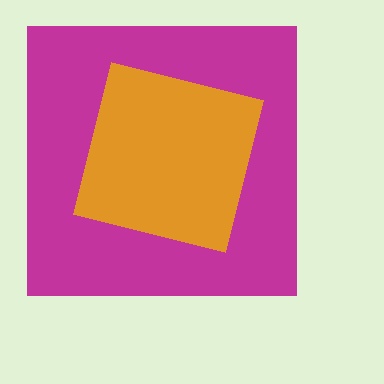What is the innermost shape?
The orange square.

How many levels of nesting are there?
2.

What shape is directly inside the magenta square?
The orange square.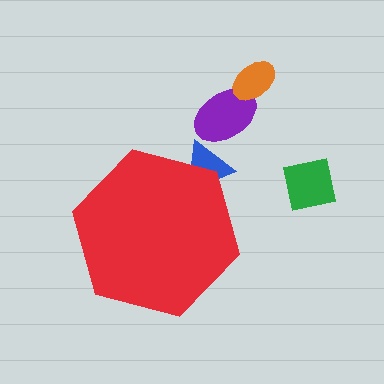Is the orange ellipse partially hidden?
No, the orange ellipse is fully visible.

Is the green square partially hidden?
No, the green square is fully visible.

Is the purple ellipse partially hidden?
No, the purple ellipse is fully visible.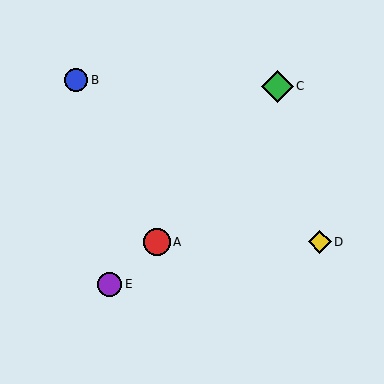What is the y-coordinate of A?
Object A is at y≈242.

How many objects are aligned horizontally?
2 objects (A, D) are aligned horizontally.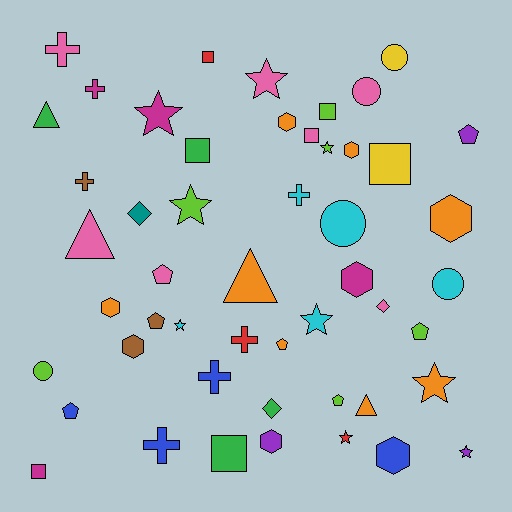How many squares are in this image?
There are 7 squares.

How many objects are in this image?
There are 50 objects.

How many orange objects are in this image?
There are 8 orange objects.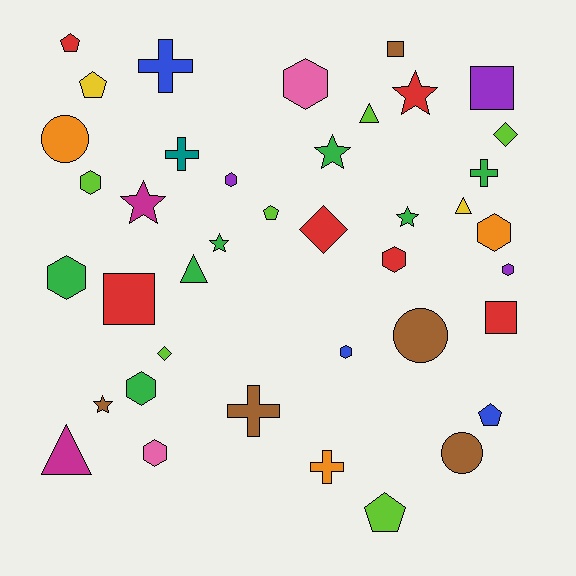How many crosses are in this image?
There are 5 crosses.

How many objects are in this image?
There are 40 objects.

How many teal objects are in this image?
There is 1 teal object.